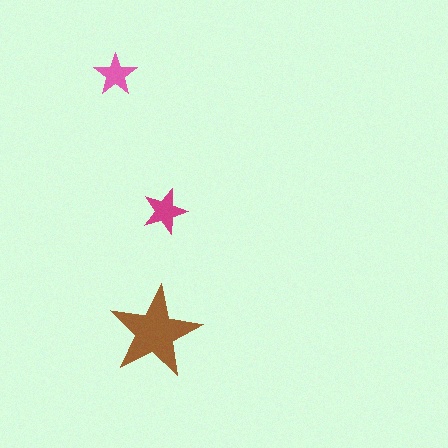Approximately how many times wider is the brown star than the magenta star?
About 2 times wider.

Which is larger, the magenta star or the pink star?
The magenta one.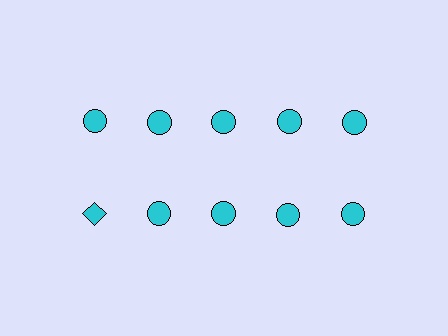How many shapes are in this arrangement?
There are 10 shapes arranged in a grid pattern.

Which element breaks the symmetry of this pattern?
The cyan diamond in the second row, leftmost column breaks the symmetry. All other shapes are cyan circles.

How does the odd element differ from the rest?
It has a different shape: diamond instead of circle.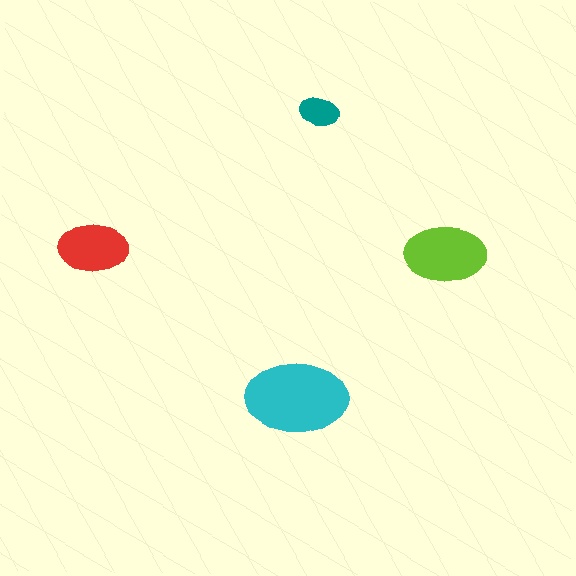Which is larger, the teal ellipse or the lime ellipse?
The lime one.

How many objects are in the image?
There are 4 objects in the image.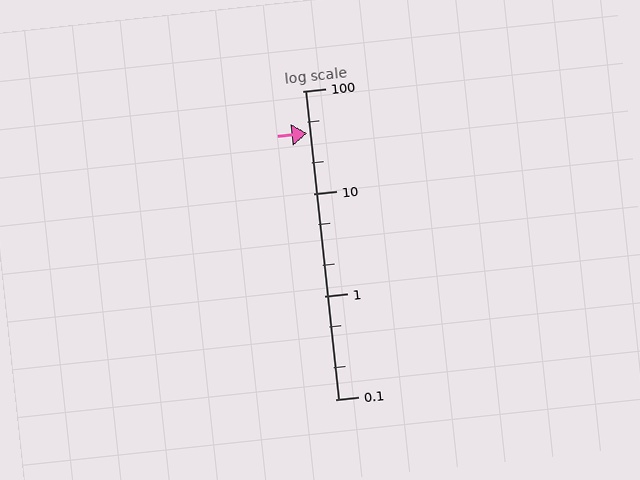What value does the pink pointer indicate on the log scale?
The pointer indicates approximately 39.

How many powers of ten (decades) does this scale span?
The scale spans 3 decades, from 0.1 to 100.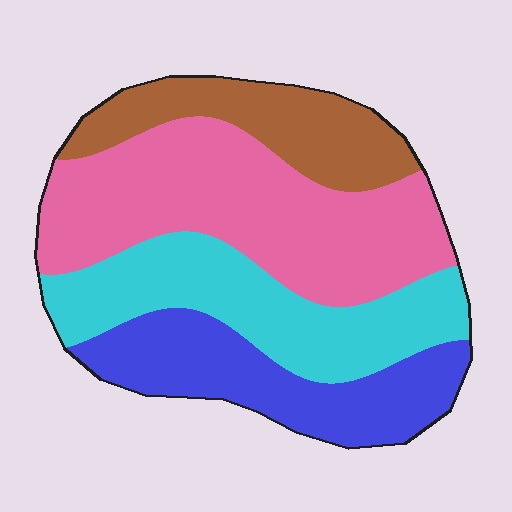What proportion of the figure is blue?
Blue covers about 20% of the figure.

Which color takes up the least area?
Brown, at roughly 15%.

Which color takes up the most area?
Pink, at roughly 35%.